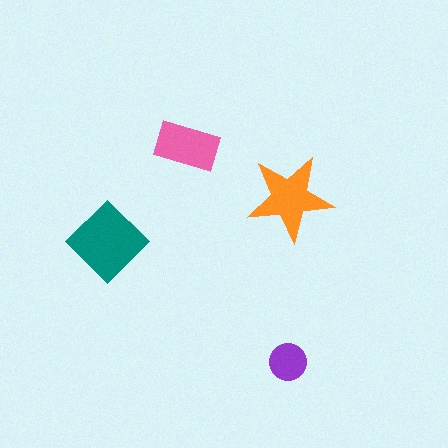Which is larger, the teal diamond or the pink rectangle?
The teal diamond.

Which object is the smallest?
The purple circle.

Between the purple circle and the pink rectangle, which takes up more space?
The pink rectangle.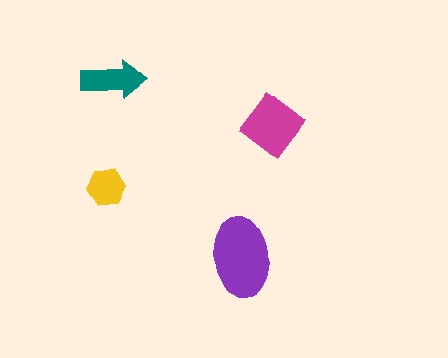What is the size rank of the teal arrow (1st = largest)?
3rd.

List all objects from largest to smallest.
The purple ellipse, the magenta diamond, the teal arrow, the yellow hexagon.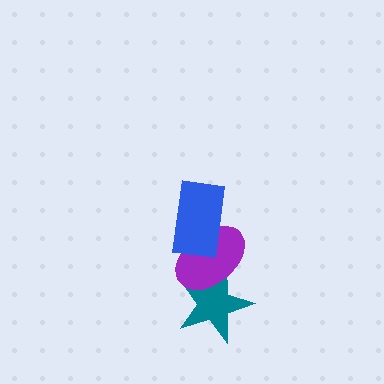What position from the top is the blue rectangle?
The blue rectangle is 1st from the top.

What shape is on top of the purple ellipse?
The blue rectangle is on top of the purple ellipse.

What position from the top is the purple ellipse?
The purple ellipse is 2nd from the top.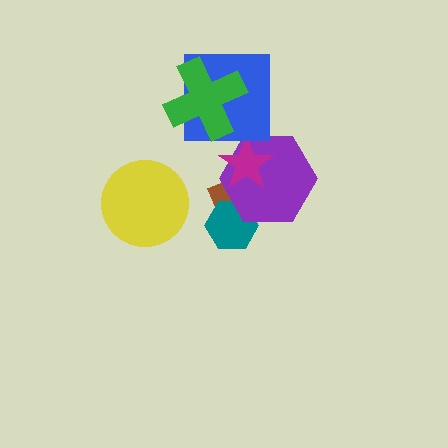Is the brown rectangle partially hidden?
Yes, it is partially covered by another shape.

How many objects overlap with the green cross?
1 object overlaps with the green cross.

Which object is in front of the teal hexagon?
The purple hexagon is in front of the teal hexagon.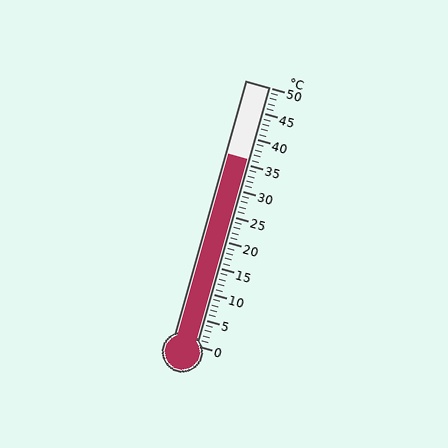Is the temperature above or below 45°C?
The temperature is below 45°C.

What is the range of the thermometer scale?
The thermometer scale ranges from 0°C to 50°C.